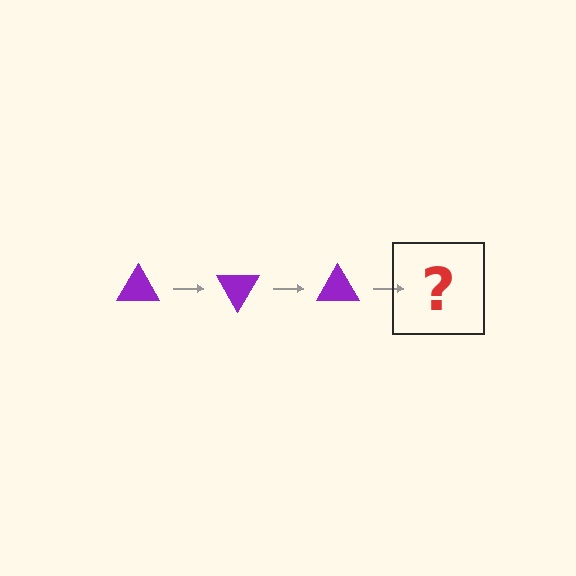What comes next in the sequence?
The next element should be a purple triangle rotated 180 degrees.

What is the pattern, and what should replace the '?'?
The pattern is that the triangle rotates 60 degrees each step. The '?' should be a purple triangle rotated 180 degrees.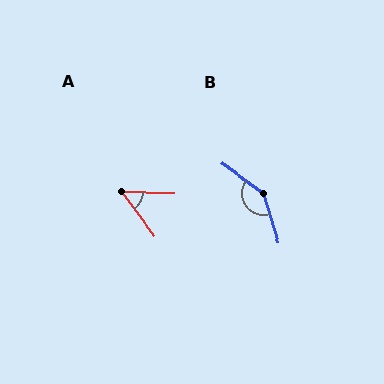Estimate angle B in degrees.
Approximately 143 degrees.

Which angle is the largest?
B, at approximately 143 degrees.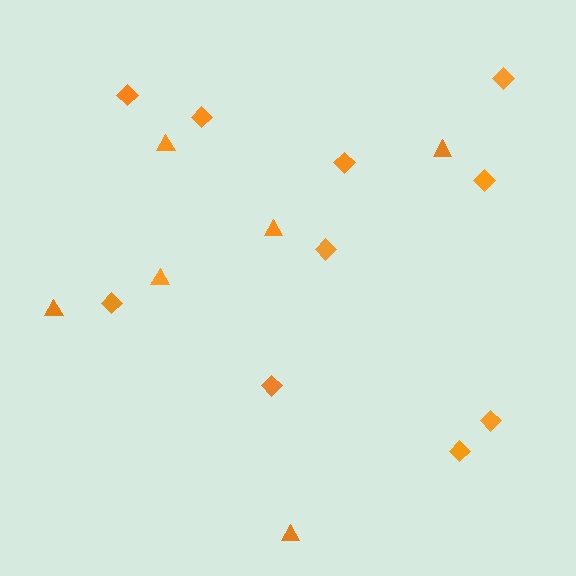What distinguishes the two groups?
There are 2 groups: one group of triangles (6) and one group of diamonds (10).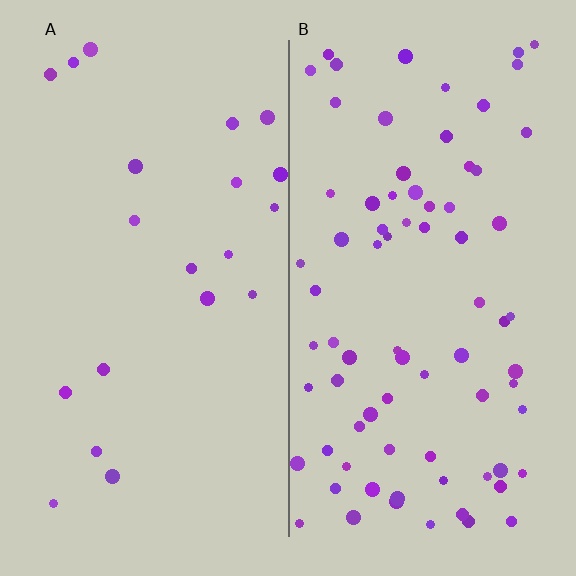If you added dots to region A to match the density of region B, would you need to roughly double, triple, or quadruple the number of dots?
Approximately quadruple.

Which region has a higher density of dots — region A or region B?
B (the right).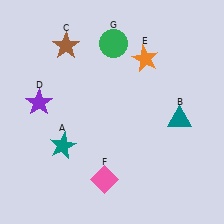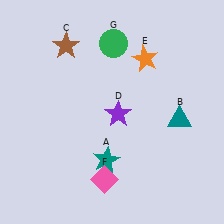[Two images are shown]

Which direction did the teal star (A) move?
The teal star (A) moved right.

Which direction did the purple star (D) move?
The purple star (D) moved right.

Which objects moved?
The objects that moved are: the teal star (A), the purple star (D).